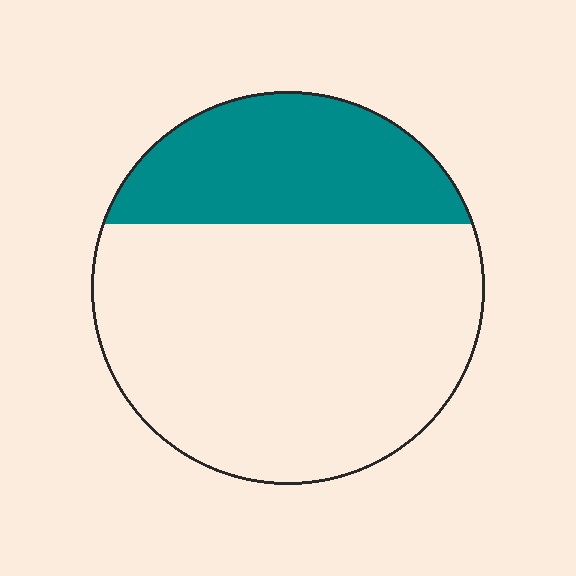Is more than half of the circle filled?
No.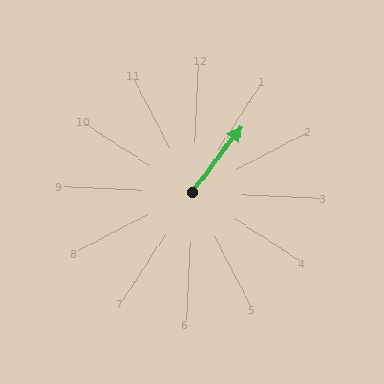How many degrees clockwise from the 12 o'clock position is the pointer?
Approximately 34 degrees.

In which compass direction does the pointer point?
Northeast.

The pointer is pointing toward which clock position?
Roughly 1 o'clock.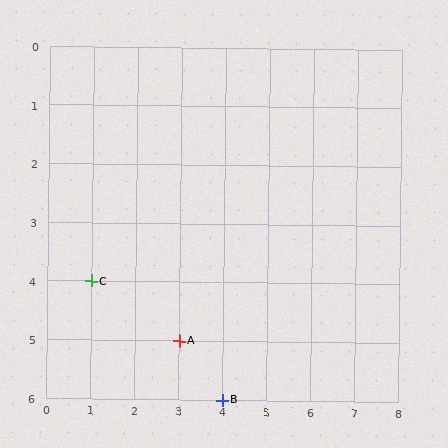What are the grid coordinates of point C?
Point C is at grid coordinates (1, 4).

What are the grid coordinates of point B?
Point B is at grid coordinates (4, 6).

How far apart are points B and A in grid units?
Points B and A are 1 column and 1 row apart (about 1.4 grid units diagonally).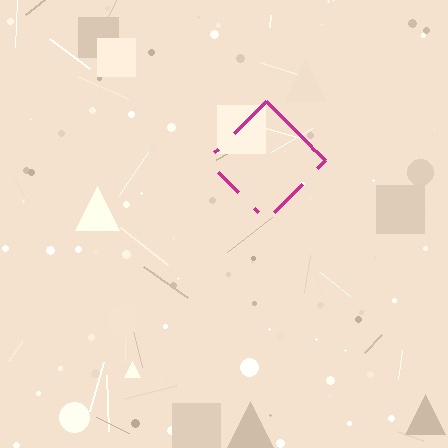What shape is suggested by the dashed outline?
The dashed outline suggests a diamond.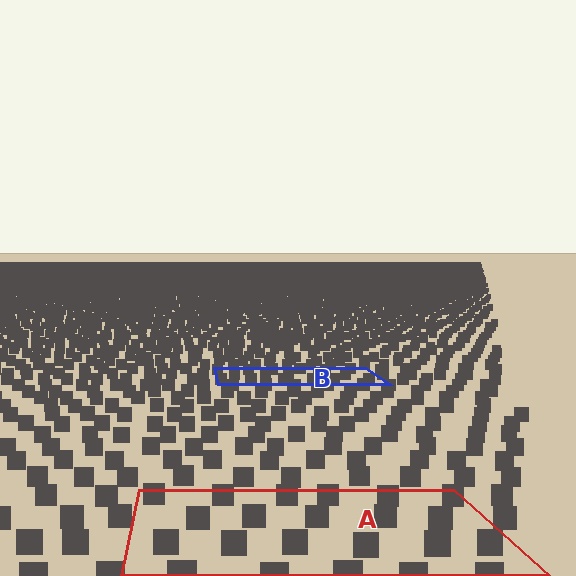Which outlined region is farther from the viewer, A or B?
Region B is farther from the viewer — the texture elements inside it appear smaller and more densely packed.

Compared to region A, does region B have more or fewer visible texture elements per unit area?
Region B has more texture elements per unit area — they are packed more densely because it is farther away.